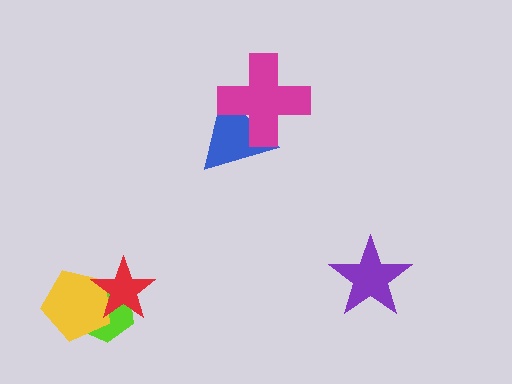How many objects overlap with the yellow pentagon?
2 objects overlap with the yellow pentagon.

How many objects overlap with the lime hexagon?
2 objects overlap with the lime hexagon.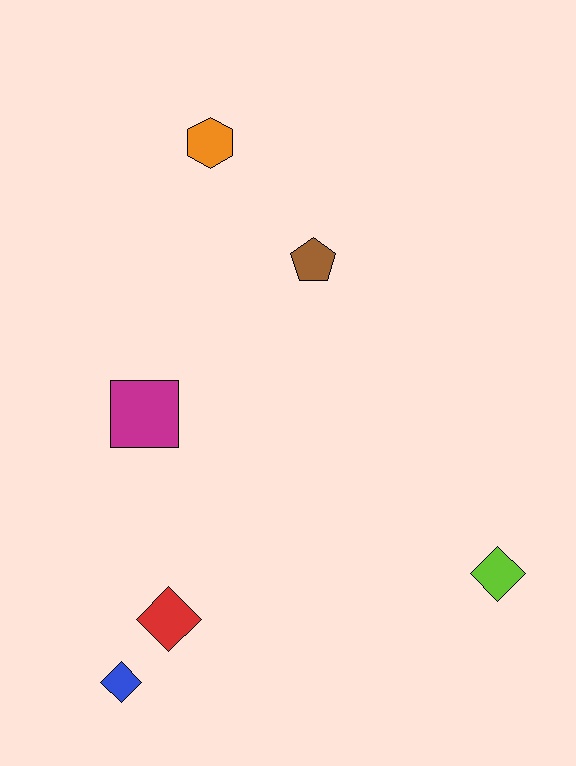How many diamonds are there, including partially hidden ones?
There are 3 diamonds.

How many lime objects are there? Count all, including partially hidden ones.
There is 1 lime object.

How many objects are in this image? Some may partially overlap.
There are 6 objects.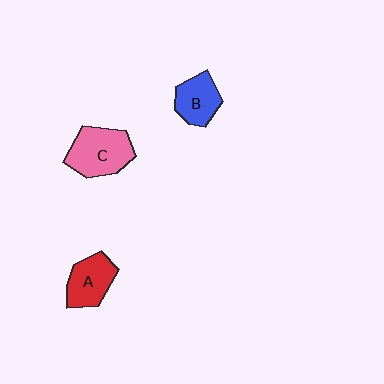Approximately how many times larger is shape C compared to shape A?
Approximately 1.3 times.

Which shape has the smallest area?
Shape B (blue).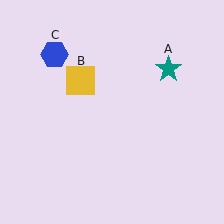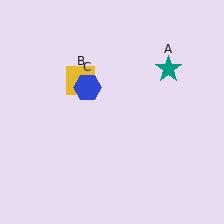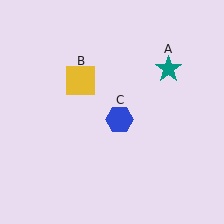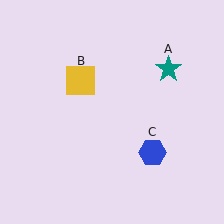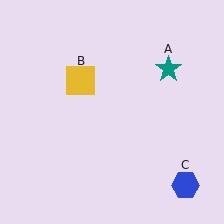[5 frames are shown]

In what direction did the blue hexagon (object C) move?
The blue hexagon (object C) moved down and to the right.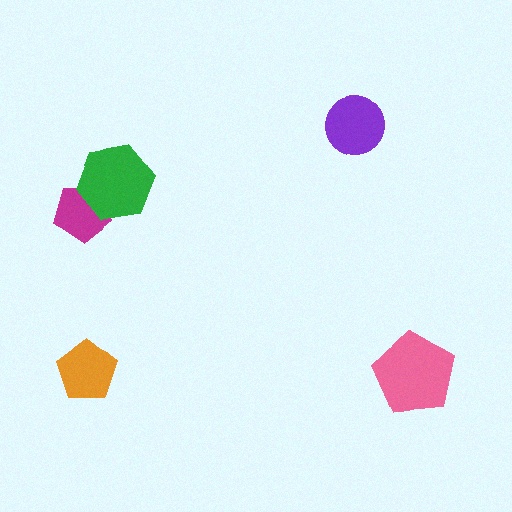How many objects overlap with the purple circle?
0 objects overlap with the purple circle.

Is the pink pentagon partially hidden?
No, no other shape covers it.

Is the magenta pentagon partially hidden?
Yes, it is partially covered by another shape.